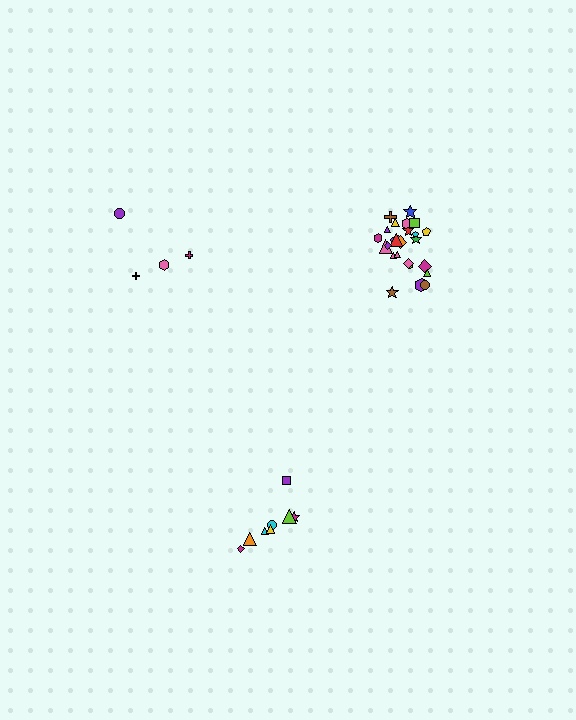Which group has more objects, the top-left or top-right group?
The top-right group.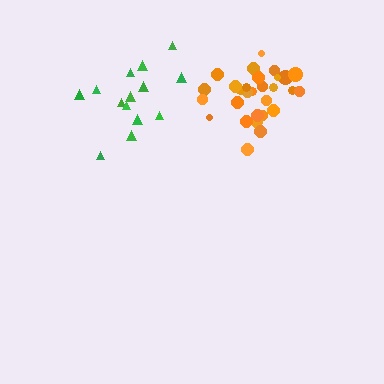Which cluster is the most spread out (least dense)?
Green.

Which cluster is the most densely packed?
Orange.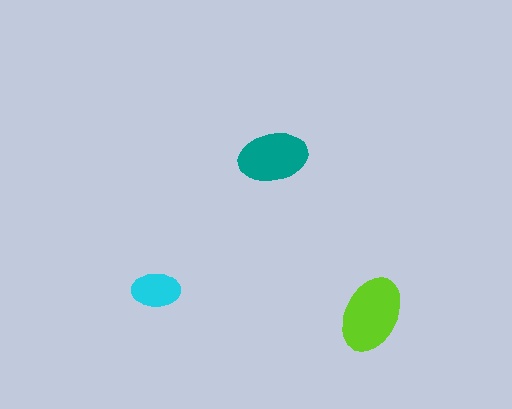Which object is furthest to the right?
The lime ellipse is rightmost.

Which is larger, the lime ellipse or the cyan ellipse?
The lime one.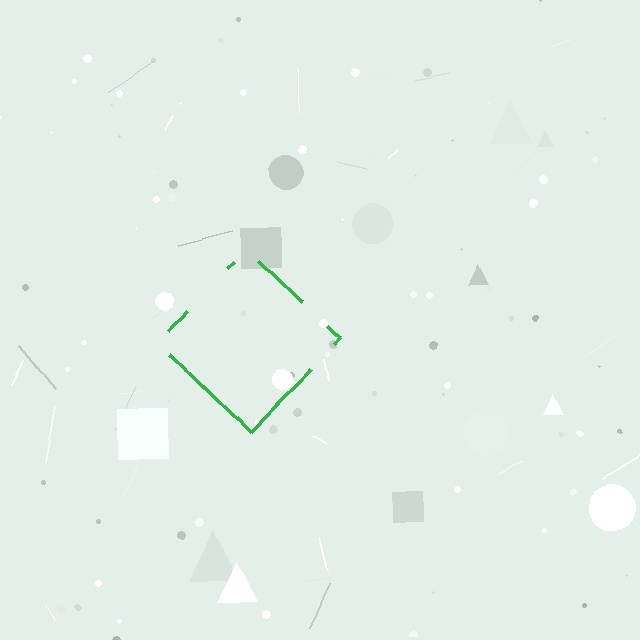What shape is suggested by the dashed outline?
The dashed outline suggests a diamond.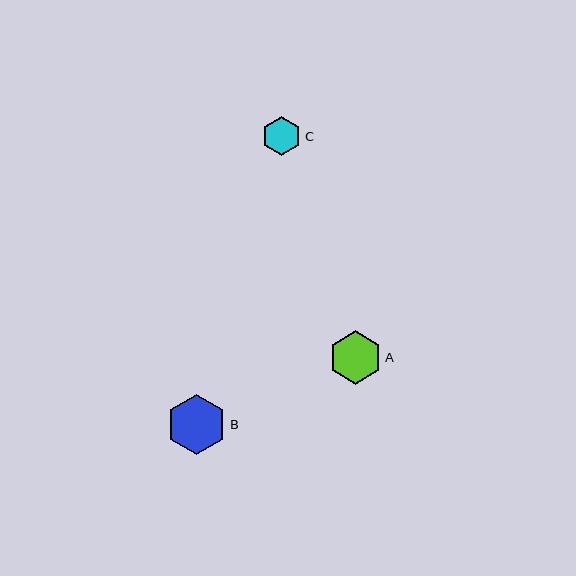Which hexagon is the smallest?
Hexagon C is the smallest with a size of approximately 40 pixels.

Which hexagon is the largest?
Hexagon B is the largest with a size of approximately 60 pixels.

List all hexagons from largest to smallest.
From largest to smallest: B, A, C.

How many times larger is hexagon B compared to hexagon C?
Hexagon B is approximately 1.5 times the size of hexagon C.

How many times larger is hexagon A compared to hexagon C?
Hexagon A is approximately 1.4 times the size of hexagon C.